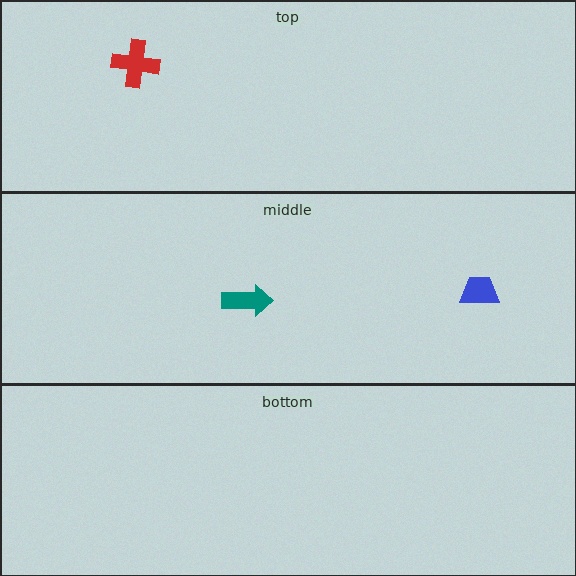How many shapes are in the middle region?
2.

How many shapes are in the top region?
1.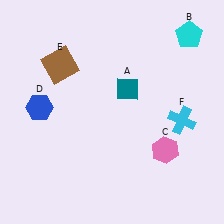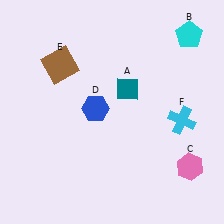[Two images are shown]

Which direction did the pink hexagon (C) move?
The pink hexagon (C) moved right.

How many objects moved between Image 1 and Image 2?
2 objects moved between the two images.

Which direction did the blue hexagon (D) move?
The blue hexagon (D) moved right.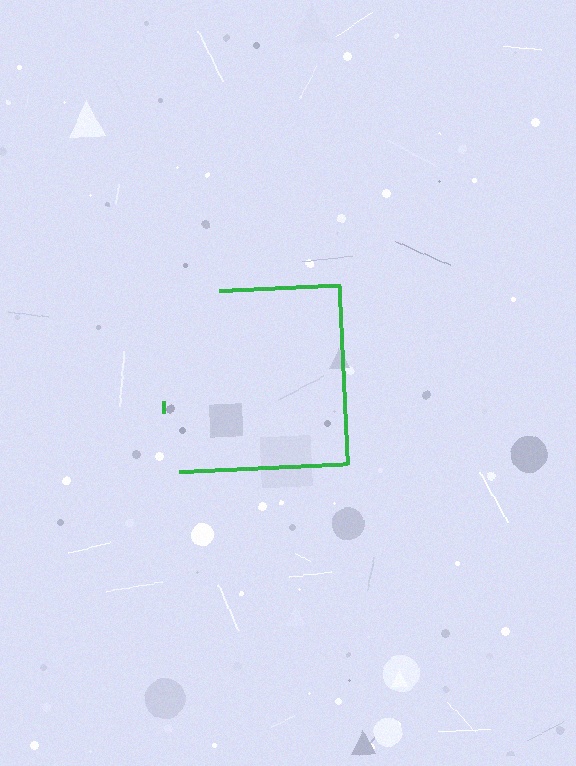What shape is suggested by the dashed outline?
The dashed outline suggests a square.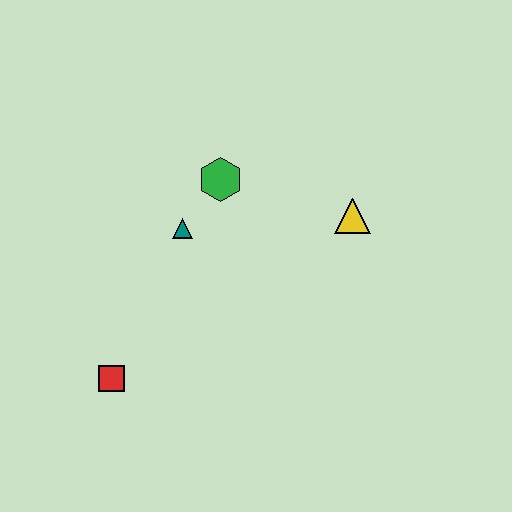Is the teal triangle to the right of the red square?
Yes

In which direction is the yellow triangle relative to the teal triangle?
The yellow triangle is to the right of the teal triangle.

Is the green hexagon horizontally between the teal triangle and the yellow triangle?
Yes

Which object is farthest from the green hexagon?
The red square is farthest from the green hexagon.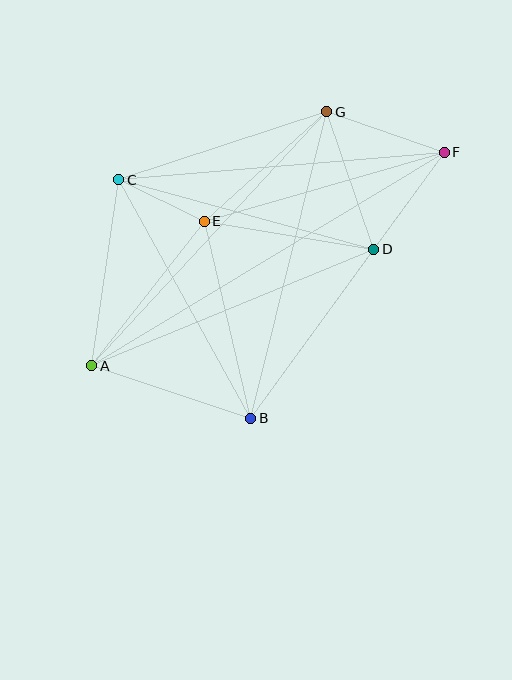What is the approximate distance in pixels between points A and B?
The distance between A and B is approximately 168 pixels.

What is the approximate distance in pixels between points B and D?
The distance between B and D is approximately 209 pixels.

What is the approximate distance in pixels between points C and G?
The distance between C and G is approximately 218 pixels.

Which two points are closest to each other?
Points C and E are closest to each other.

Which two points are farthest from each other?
Points A and F are farthest from each other.